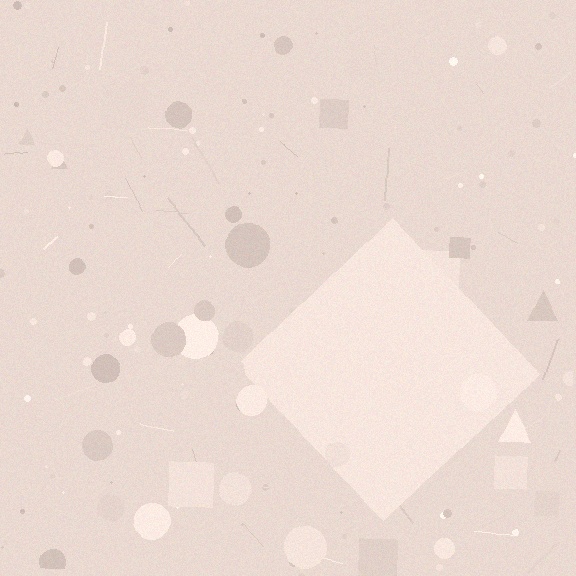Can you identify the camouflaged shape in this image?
The camouflaged shape is a diamond.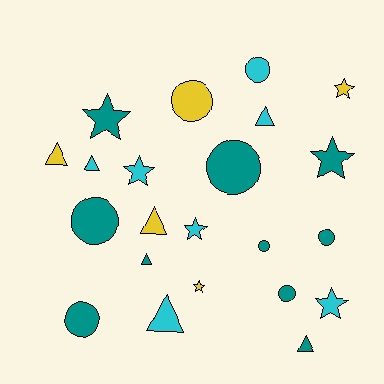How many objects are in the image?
There are 22 objects.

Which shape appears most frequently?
Circle, with 8 objects.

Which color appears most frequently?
Teal, with 10 objects.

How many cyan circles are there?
There is 1 cyan circle.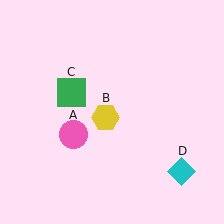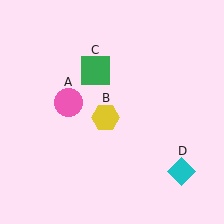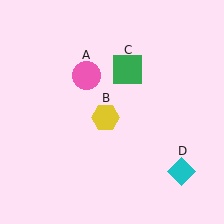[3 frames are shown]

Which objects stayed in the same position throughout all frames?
Yellow hexagon (object B) and cyan diamond (object D) remained stationary.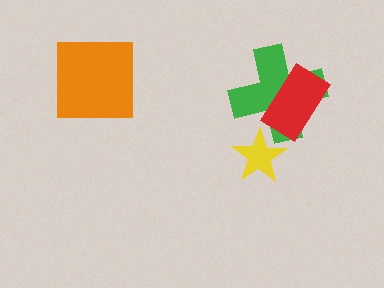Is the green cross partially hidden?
Yes, it is partially covered by another shape.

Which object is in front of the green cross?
The red rectangle is in front of the green cross.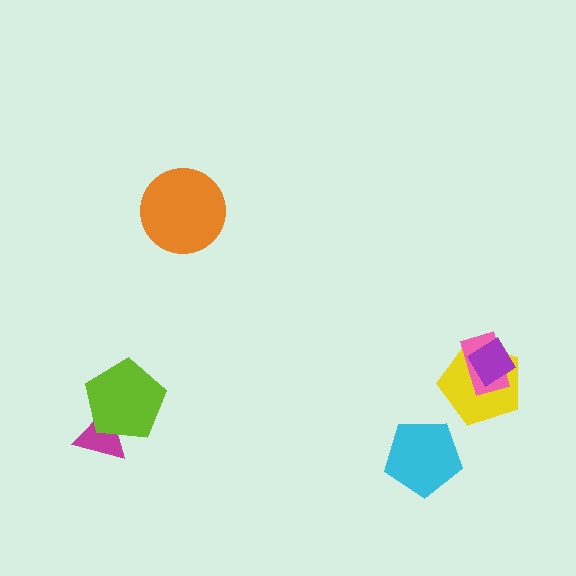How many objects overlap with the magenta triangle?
1 object overlaps with the magenta triangle.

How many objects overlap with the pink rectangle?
2 objects overlap with the pink rectangle.